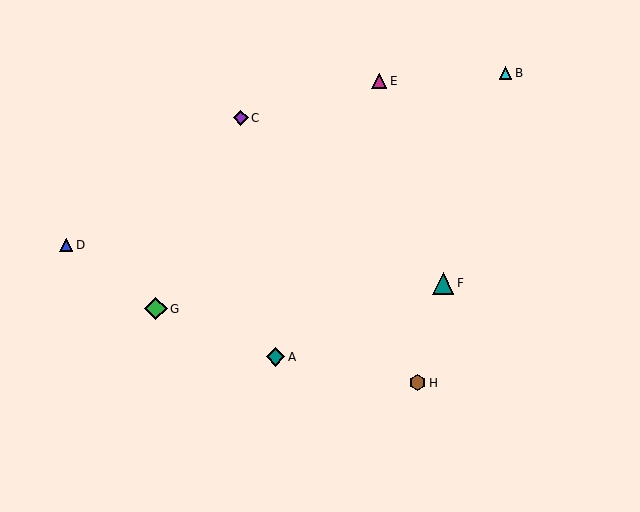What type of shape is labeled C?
Shape C is a purple diamond.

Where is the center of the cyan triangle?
The center of the cyan triangle is at (506, 73).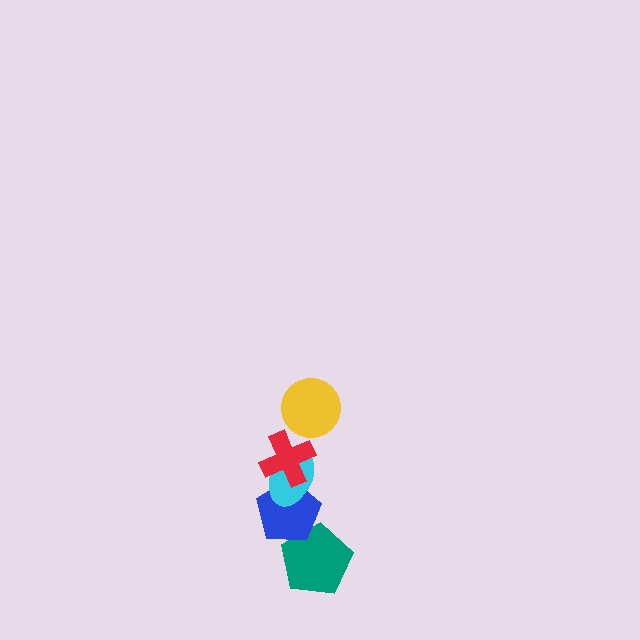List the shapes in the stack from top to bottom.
From top to bottom: the yellow circle, the red cross, the cyan ellipse, the blue pentagon, the teal pentagon.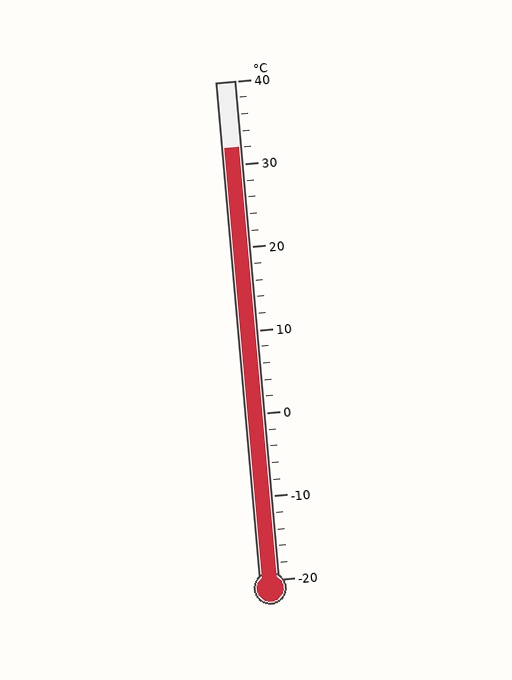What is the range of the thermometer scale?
The thermometer scale ranges from -20°C to 40°C.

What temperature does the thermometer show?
The thermometer shows approximately 32°C.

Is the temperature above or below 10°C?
The temperature is above 10°C.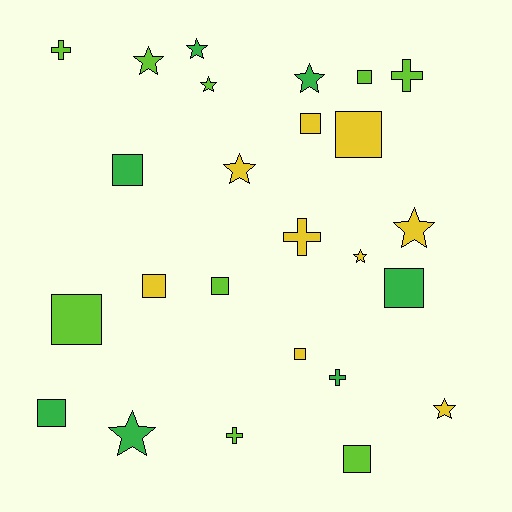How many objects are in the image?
There are 25 objects.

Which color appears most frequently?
Yellow, with 9 objects.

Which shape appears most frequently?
Square, with 11 objects.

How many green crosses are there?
There is 1 green cross.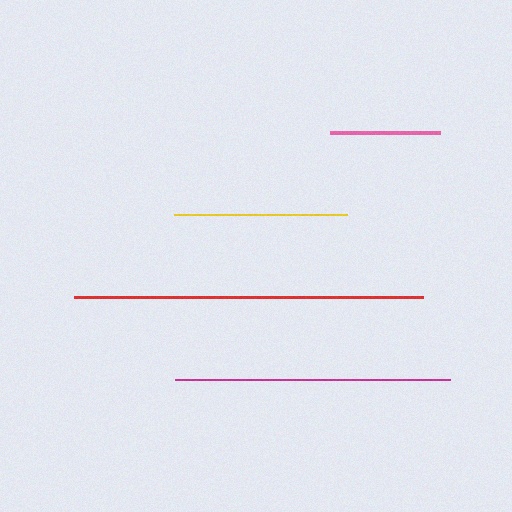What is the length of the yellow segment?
The yellow segment is approximately 173 pixels long.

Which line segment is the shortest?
The pink line is the shortest at approximately 110 pixels.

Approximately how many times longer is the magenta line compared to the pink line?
The magenta line is approximately 2.5 times the length of the pink line.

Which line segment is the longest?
The red line is the longest at approximately 348 pixels.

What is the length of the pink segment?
The pink segment is approximately 110 pixels long.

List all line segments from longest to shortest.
From longest to shortest: red, magenta, yellow, pink.